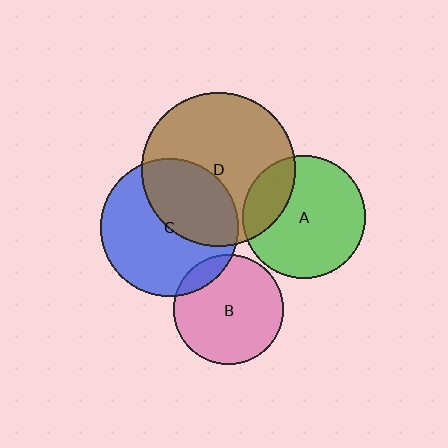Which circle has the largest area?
Circle D (brown).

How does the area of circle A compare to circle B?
Approximately 1.3 times.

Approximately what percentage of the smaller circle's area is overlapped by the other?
Approximately 10%.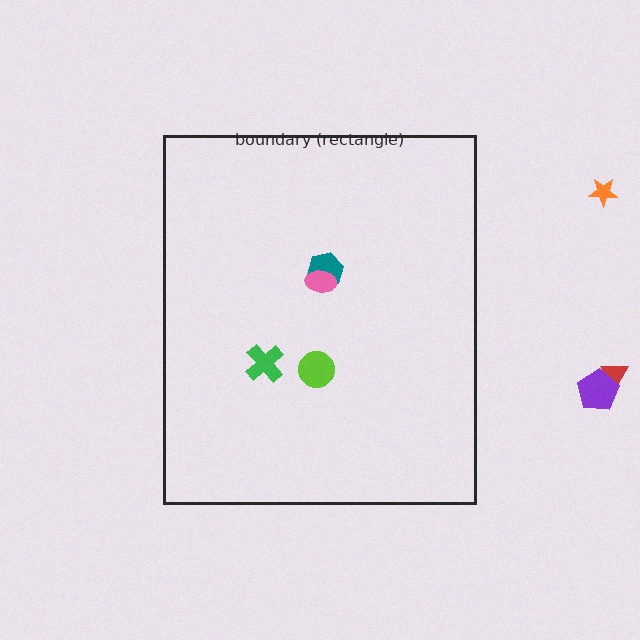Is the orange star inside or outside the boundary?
Outside.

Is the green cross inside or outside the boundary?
Inside.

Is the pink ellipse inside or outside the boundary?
Inside.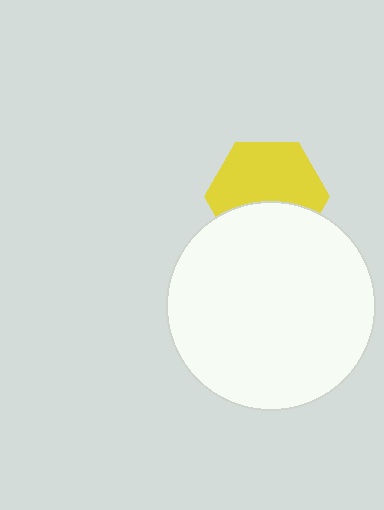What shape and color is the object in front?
The object in front is a white circle.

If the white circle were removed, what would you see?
You would see the complete yellow hexagon.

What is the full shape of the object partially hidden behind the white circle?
The partially hidden object is a yellow hexagon.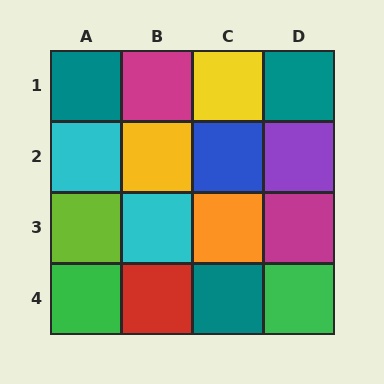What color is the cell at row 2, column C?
Blue.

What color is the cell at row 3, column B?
Cyan.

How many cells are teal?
3 cells are teal.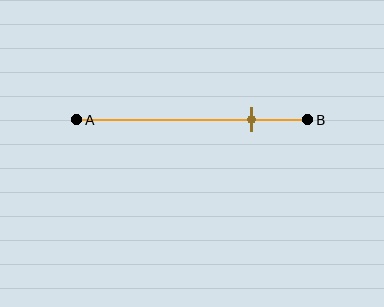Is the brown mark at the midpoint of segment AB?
No, the mark is at about 75% from A, not at the 50% midpoint.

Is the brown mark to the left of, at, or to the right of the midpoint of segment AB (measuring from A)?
The brown mark is to the right of the midpoint of segment AB.